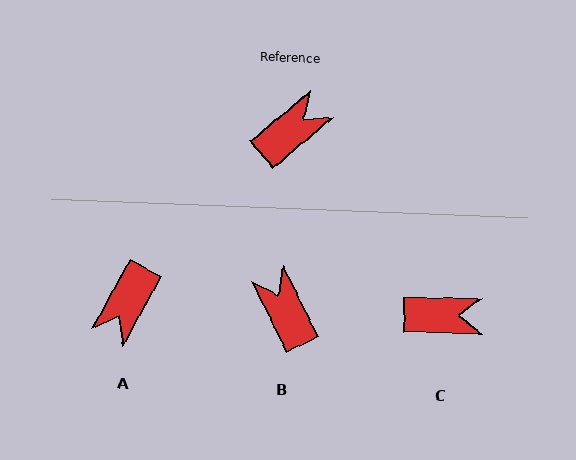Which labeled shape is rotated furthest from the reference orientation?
A, about 159 degrees away.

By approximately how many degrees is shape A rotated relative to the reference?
Approximately 159 degrees clockwise.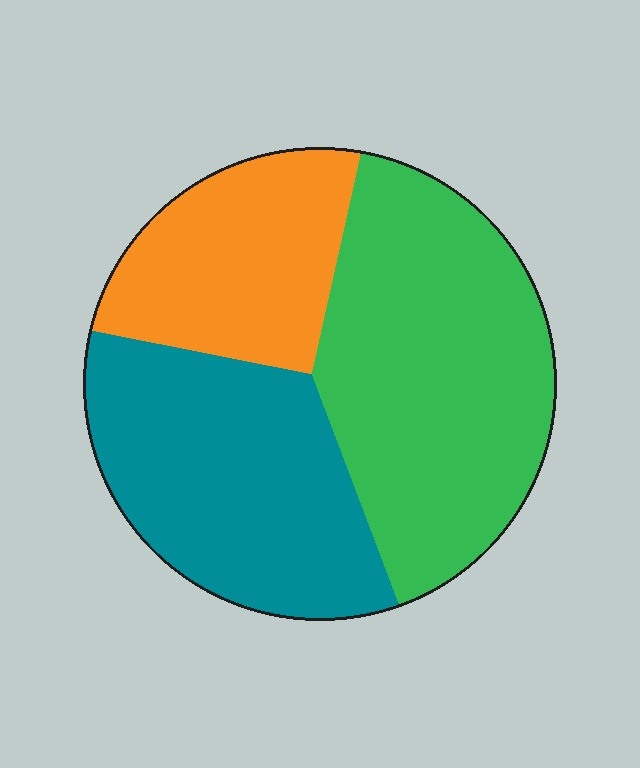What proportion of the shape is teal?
Teal covers around 35% of the shape.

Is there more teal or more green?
Green.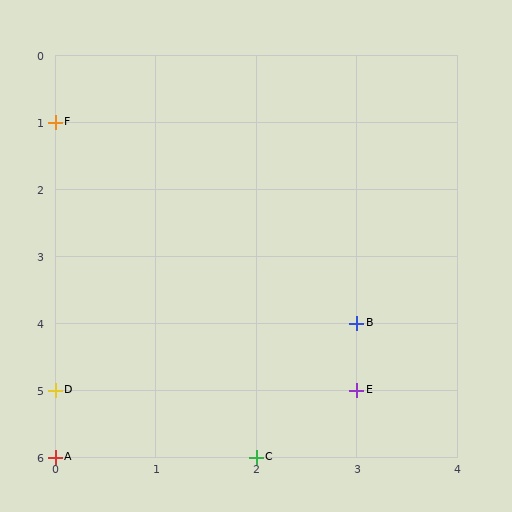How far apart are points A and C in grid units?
Points A and C are 2 columns apart.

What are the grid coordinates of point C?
Point C is at grid coordinates (2, 6).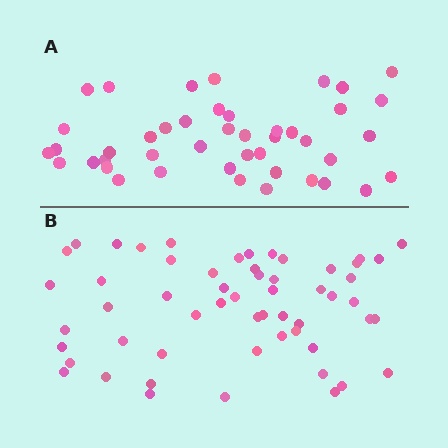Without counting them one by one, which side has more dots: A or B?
Region B (the bottom region) has more dots.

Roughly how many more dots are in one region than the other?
Region B has roughly 12 or so more dots than region A.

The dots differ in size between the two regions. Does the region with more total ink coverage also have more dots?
No. Region A has more total ink coverage because its dots are larger, but region B actually contains more individual dots. Total area can be misleading — the number of items is what matters here.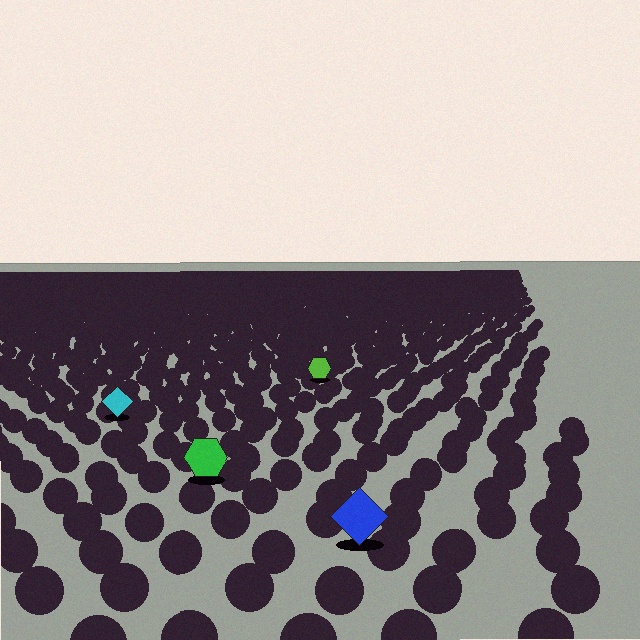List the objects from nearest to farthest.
From nearest to farthest: the blue diamond, the green hexagon, the cyan diamond, the lime hexagon.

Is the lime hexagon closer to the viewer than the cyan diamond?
No. The cyan diamond is closer — you can tell from the texture gradient: the ground texture is coarser near it.